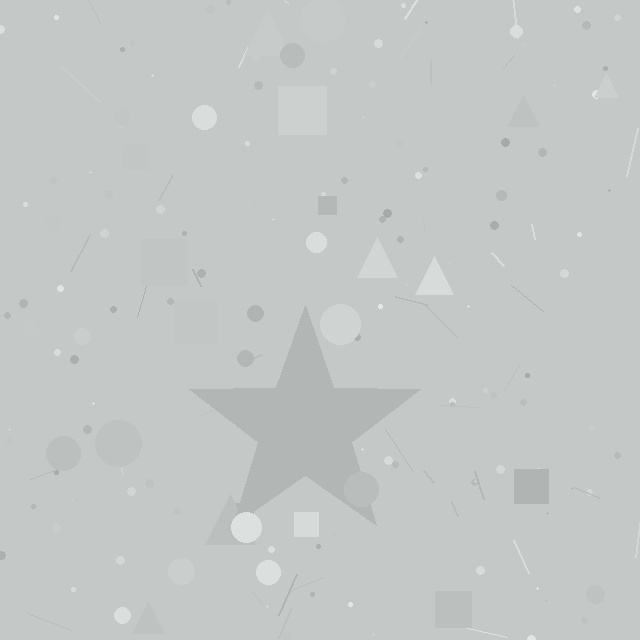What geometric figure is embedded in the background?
A star is embedded in the background.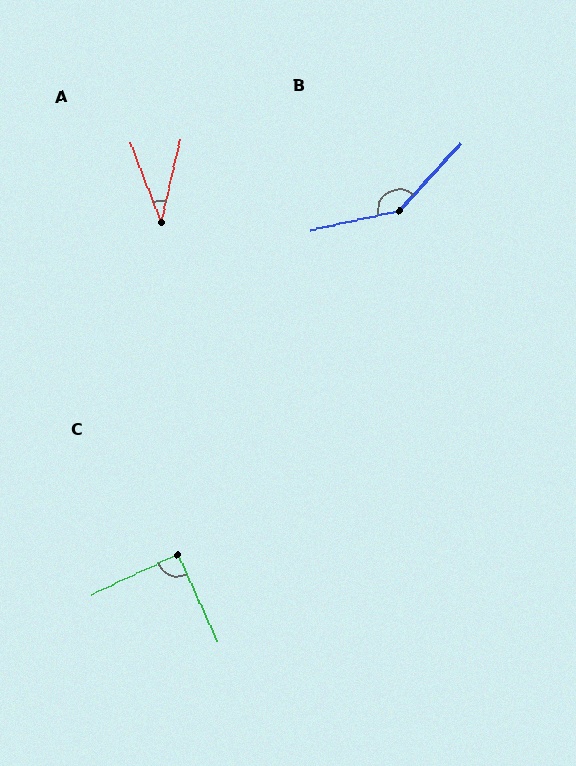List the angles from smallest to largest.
A (34°), C (89°), B (145°).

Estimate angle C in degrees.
Approximately 89 degrees.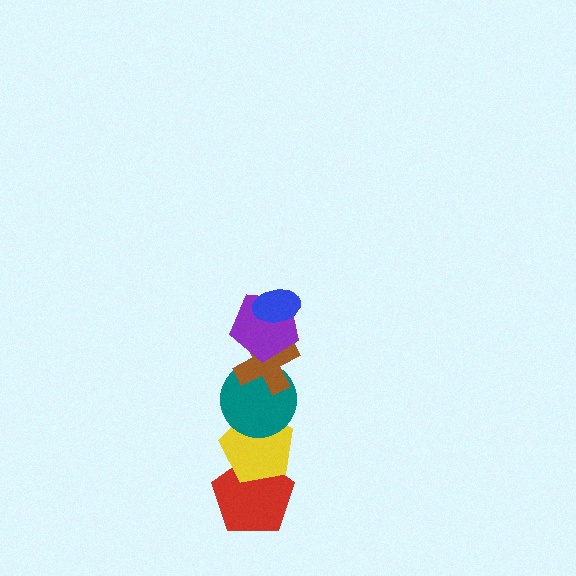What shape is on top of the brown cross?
The purple pentagon is on top of the brown cross.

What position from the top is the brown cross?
The brown cross is 3rd from the top.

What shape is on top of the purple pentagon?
The blue ellipse is on top of the purple pentagon.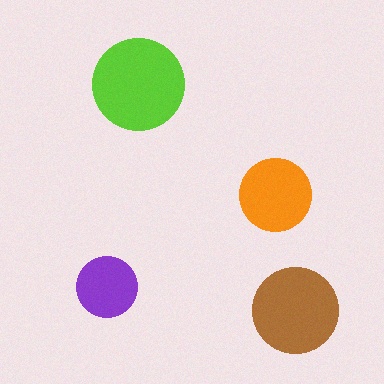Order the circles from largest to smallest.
the lime one, the brown one, the orange one, the purple one.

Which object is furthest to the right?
The brown circle is rightmost.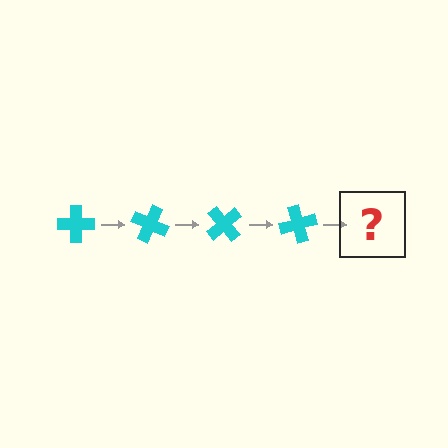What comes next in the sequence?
The next element should be a cyan cross rotated 100 degrees.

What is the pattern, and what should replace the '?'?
The pattern is that the cross rotates 25 degrees each step. The '?' should be a cyan cross rotated 100 degrees.